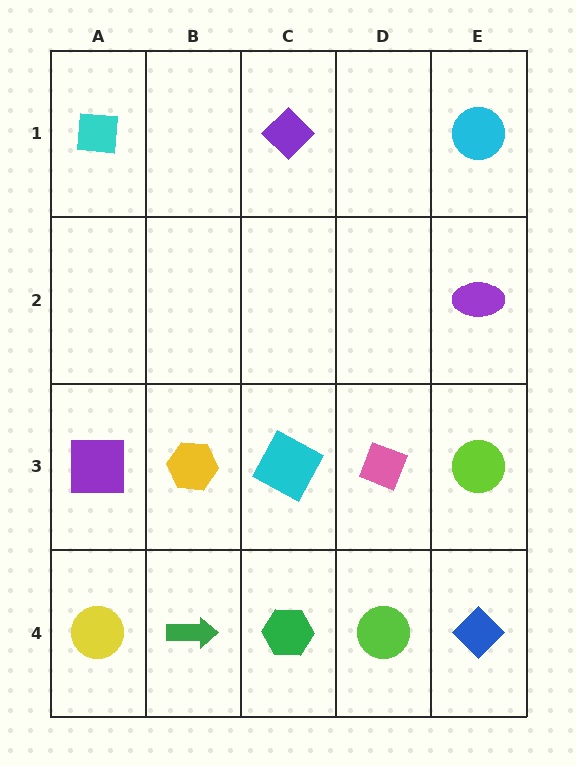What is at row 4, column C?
A green hexagon.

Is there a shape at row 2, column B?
No, that cell is empty.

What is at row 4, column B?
A green arrow.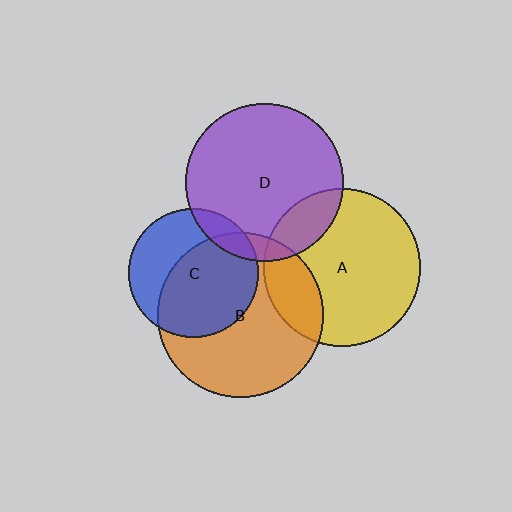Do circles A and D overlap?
Yes.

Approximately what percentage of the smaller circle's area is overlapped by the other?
Approximately 15%.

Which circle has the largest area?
Circle B (orange).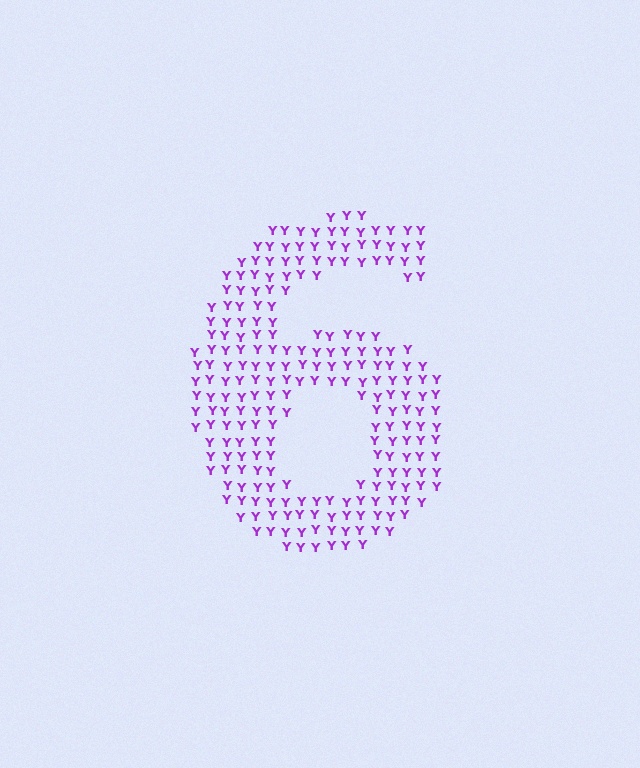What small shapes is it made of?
It is made of small letter Y's.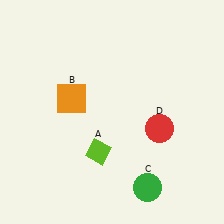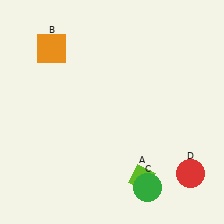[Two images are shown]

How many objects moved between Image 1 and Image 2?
3 objects moved between the two images.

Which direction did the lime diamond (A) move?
The lime diamond (A) moved right.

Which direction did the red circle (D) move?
The red circle (D) moved down.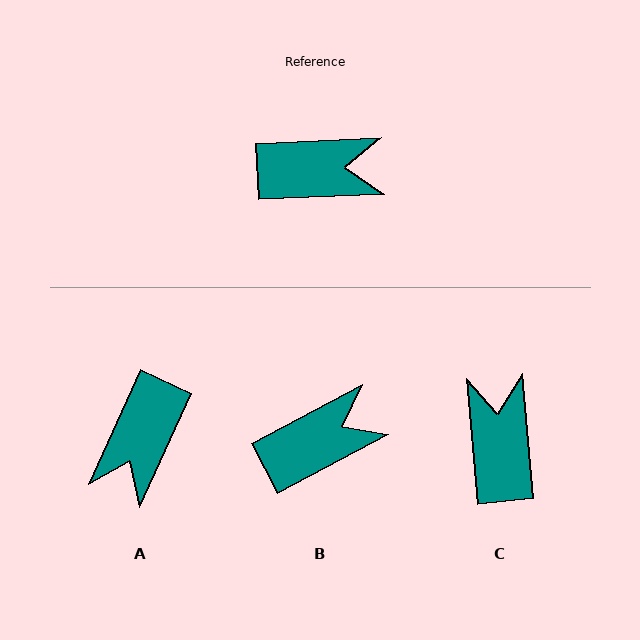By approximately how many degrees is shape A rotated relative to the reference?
Approximately 117 degrees clockwise.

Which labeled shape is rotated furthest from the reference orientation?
A, about 117 degrees away.